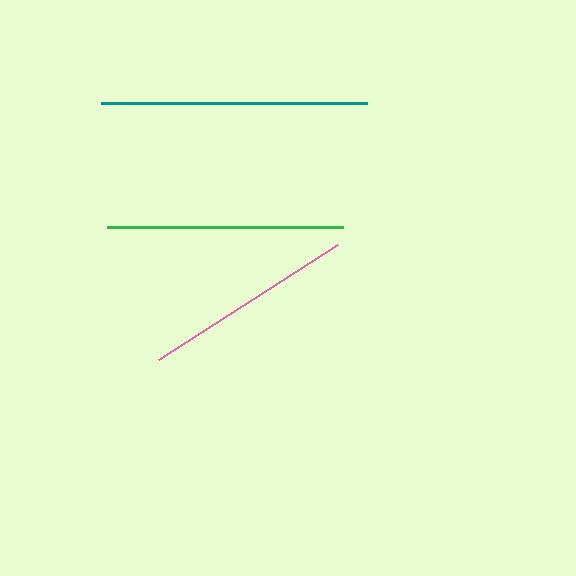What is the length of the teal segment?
The teal segment is approximately 267 pixels long.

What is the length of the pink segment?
The pink segment is approximately 212 pixels long.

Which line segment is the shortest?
The pink line is the shortest at approximately 212 pixels.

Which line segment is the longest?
The teal line is the longest at approximately 267 pixels.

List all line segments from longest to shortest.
From longest to shortest: teal, green, pink.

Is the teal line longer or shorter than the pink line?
The teal line is longer than the pink line.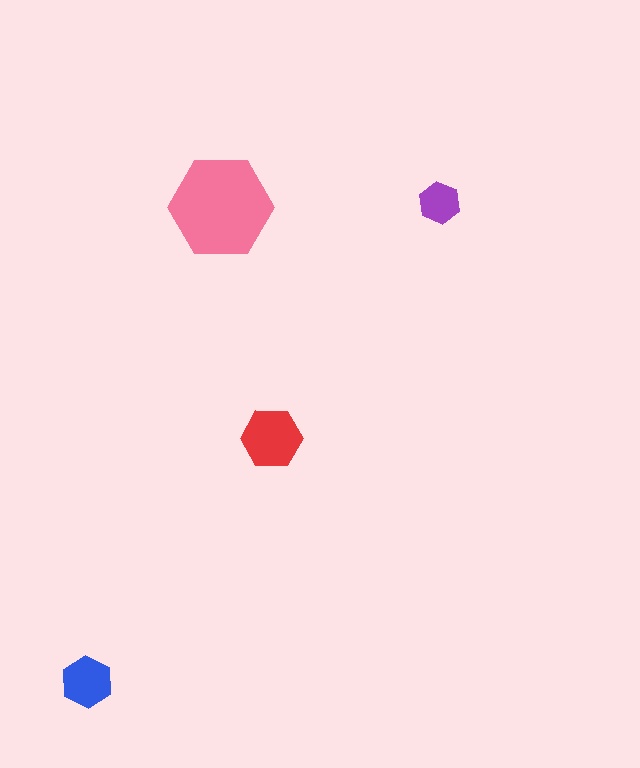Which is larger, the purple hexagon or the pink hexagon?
The pink one.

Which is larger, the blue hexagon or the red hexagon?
The red one.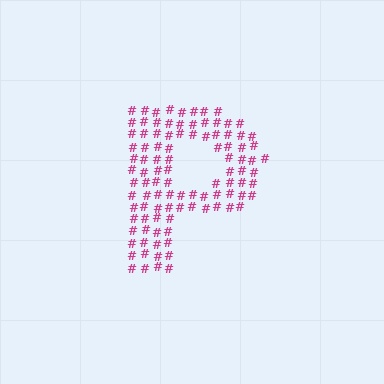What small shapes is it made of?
It is made of small hash symbols.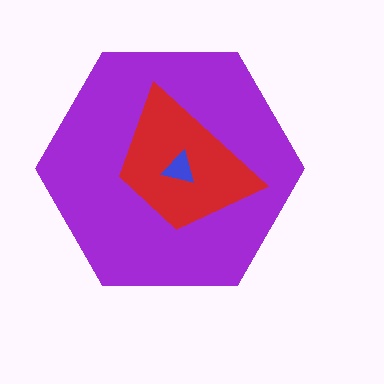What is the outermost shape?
The purple hexagon.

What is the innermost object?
The blue triangle.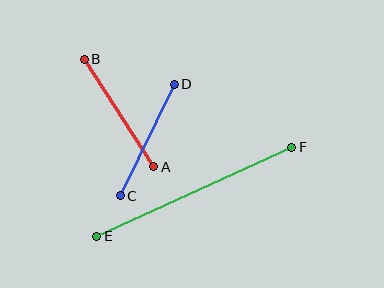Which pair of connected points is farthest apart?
Points E and F are farthest apart.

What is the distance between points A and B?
The distance is approximately 128 pixels.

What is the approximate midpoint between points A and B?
The midpoint is at approximately (119, 113) pixels.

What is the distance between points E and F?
The distance is approximately 214 pixels.